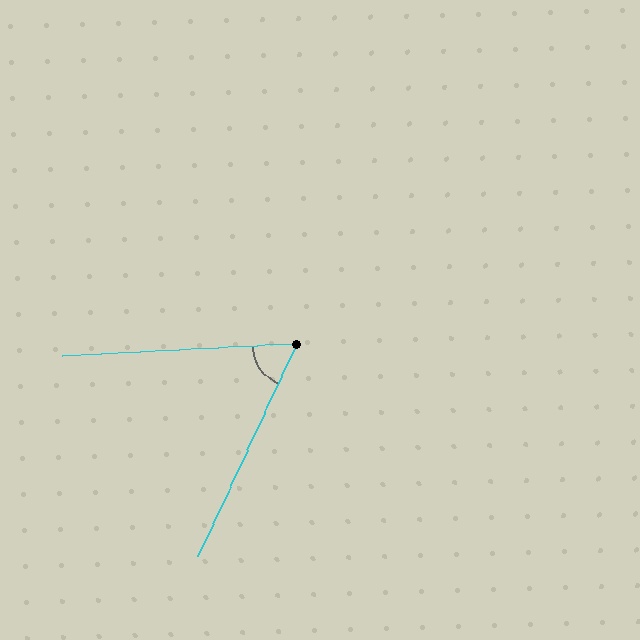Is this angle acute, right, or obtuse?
It is acute.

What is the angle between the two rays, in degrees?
Approximately 62 degrees.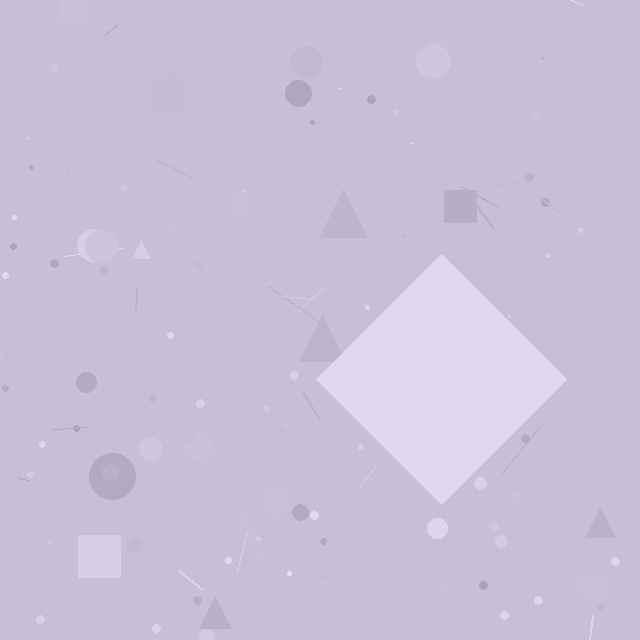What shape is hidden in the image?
A diamond is hidden in the image.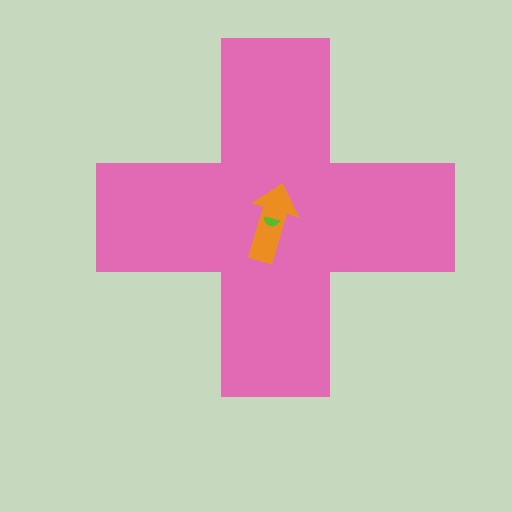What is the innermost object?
The lime semicircle.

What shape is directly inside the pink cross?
The orange arrow.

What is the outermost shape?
The pink cross.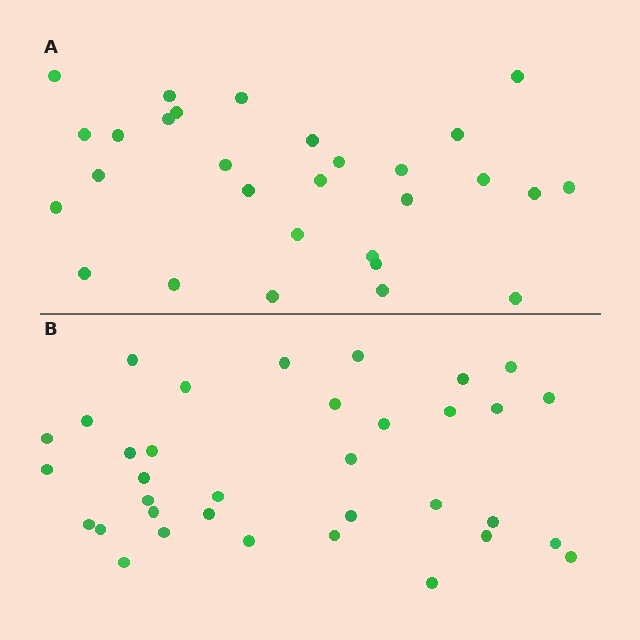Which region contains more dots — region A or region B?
Region B (the bottom region) has more dots.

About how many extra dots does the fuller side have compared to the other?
Region B has about 6 more dots than region A.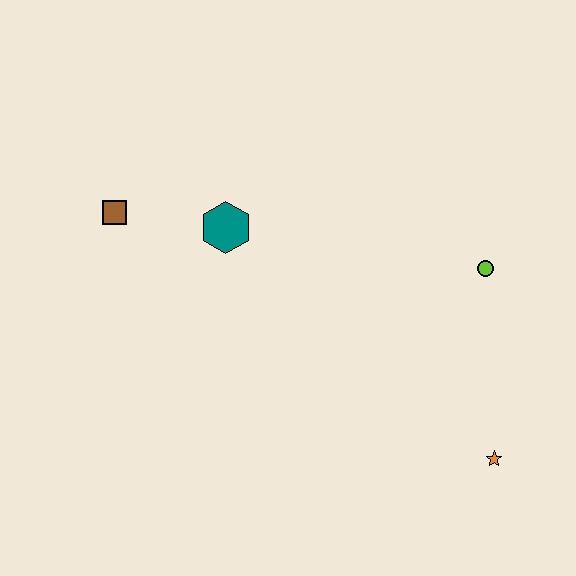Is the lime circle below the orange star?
No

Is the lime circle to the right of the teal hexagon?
Yes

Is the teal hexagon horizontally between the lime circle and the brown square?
Yes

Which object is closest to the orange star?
The lime circle is closest to the orange star.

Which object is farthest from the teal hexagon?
The orange star is farthest from the teal hexagon.